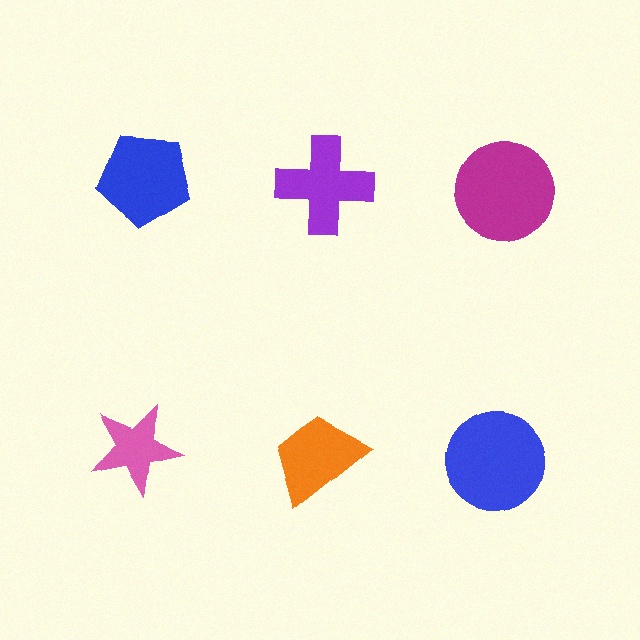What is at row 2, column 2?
An orange trapezoid.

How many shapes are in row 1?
3 shapes.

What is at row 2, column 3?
A blue circle.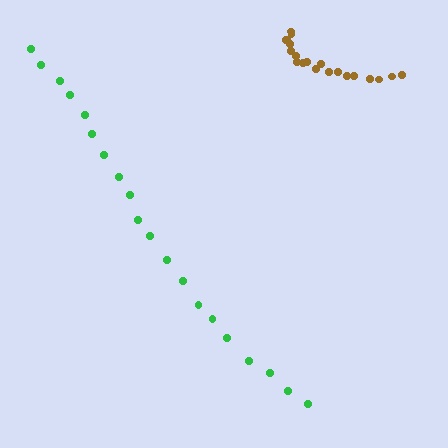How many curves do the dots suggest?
There are 2 distinct paths.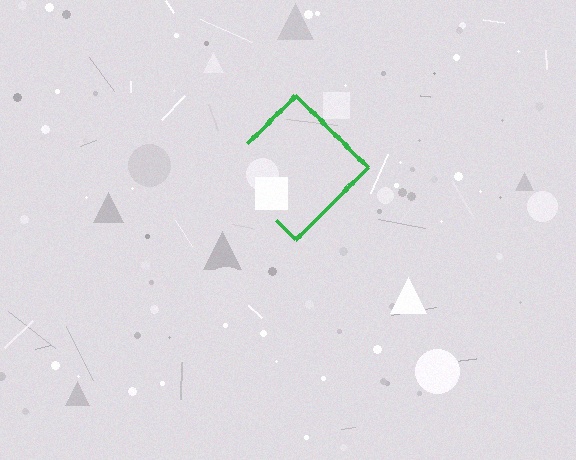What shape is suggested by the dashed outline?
The dashed outline suggests a diamond.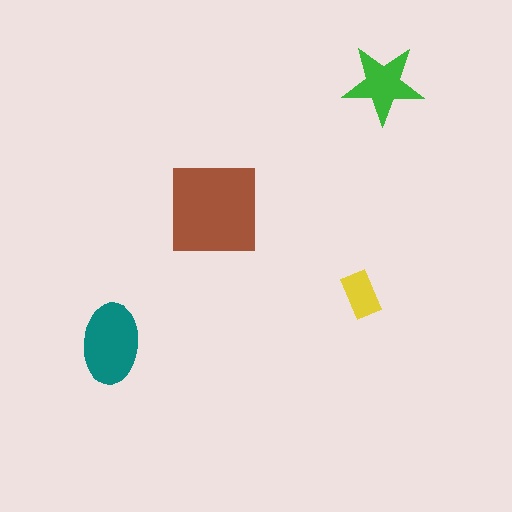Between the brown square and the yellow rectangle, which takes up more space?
The brown square.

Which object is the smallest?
The yellow rectangle.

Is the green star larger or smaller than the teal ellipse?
Smaller.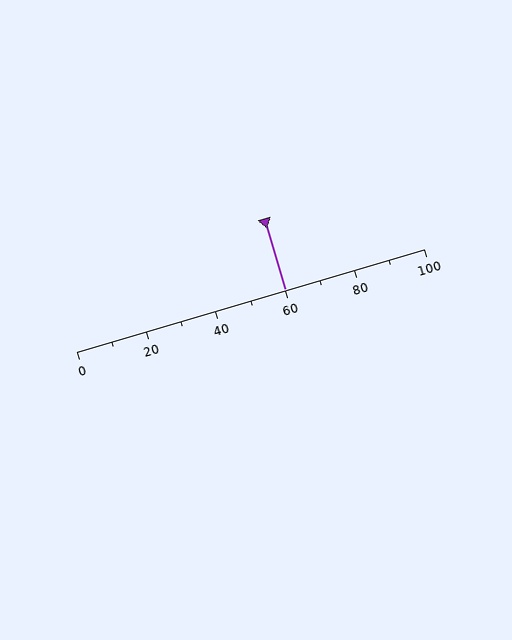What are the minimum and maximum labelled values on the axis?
The axis runs from 0 to 100.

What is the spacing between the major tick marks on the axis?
The major ticks are spaced 20 apart.